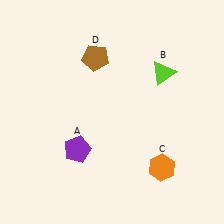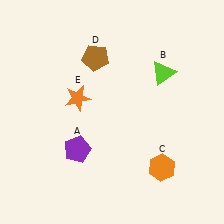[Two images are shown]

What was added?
An orange star (E) was added in Image 2.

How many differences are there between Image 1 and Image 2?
There is 1 difference between the two images.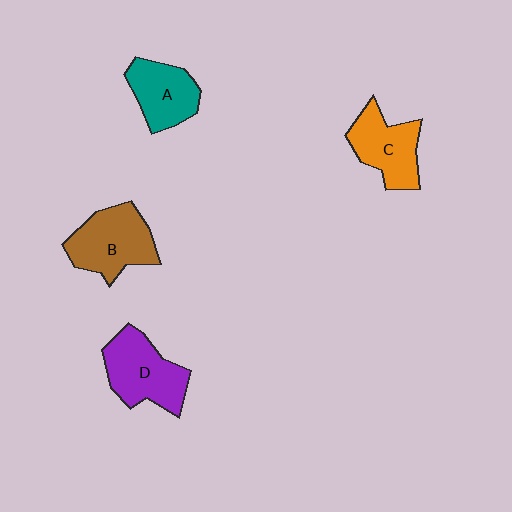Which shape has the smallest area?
Shape A (teal).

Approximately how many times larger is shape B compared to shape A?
Approximately 1.3 times.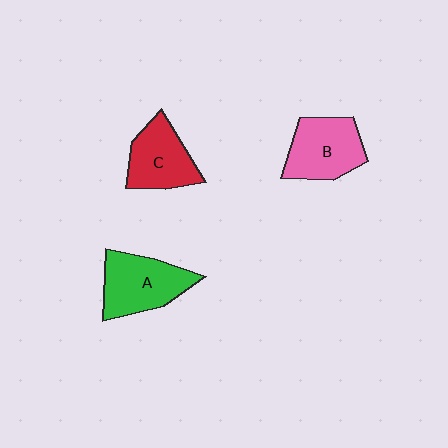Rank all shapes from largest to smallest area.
From largest to smallest: A (green), B (pink), C (red).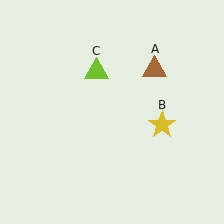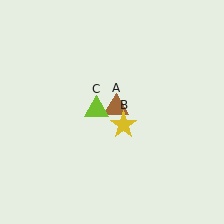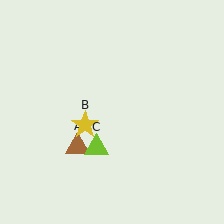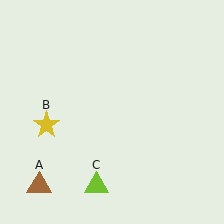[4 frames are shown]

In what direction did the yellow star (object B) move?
The yellow star (object B) moved left.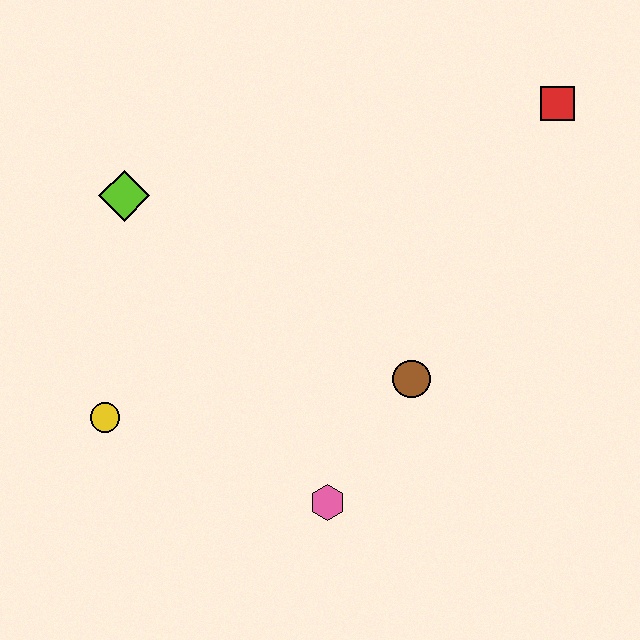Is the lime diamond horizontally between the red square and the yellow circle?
Yes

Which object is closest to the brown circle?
The pink hexagon is closest to the brown circle.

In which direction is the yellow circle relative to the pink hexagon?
The yellow circle is to the left of the pink hexagon.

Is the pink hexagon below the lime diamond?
Yes